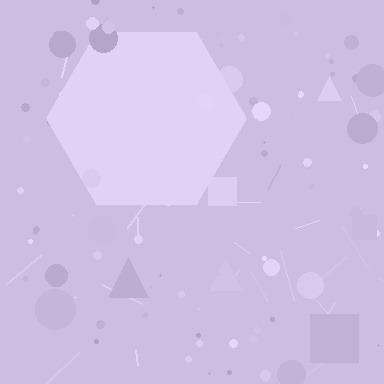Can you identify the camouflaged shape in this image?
The camouflaged shape is a hexagon.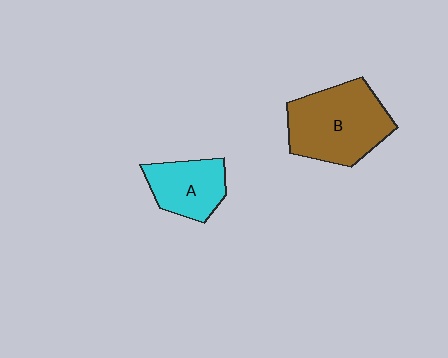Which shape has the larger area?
Shape B (brown).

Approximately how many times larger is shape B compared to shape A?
Approximately 1.7 times.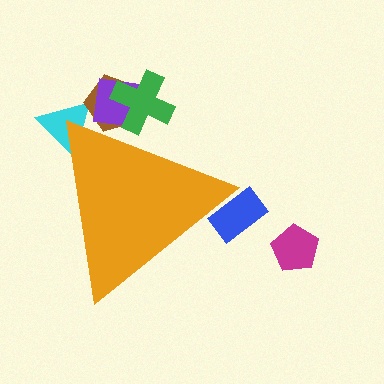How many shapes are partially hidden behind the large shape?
5 shapes are partially hidden.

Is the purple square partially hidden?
Yes, the purple square is partially hidden behind the orange triangle.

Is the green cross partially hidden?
Yes, the green cross is partially hidden behind the orange triangle.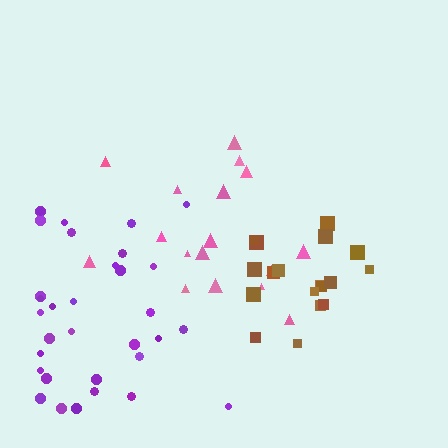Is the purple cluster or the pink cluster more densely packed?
Purple.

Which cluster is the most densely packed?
Brown.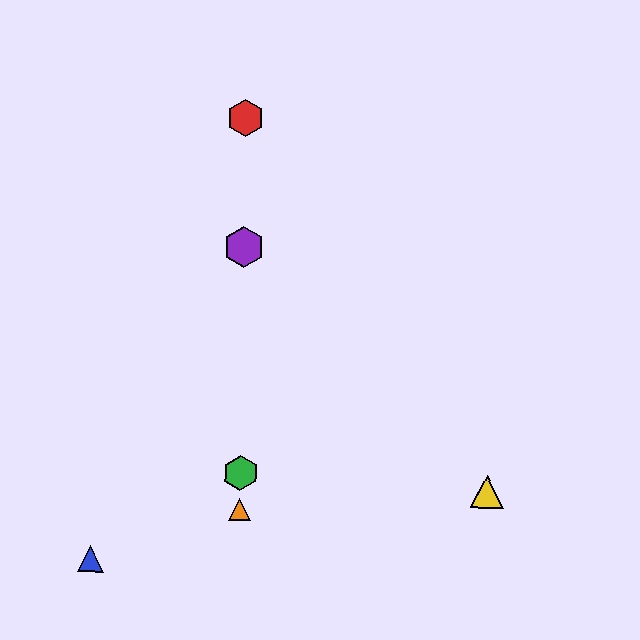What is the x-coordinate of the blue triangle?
The blue triangle is at x≈91.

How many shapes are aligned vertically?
4 shapes (the red hexagon, the green hexagon, the purple hexagon, the orange triangle) are aligned vertically.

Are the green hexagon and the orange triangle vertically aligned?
Yes, both are at x≈240.